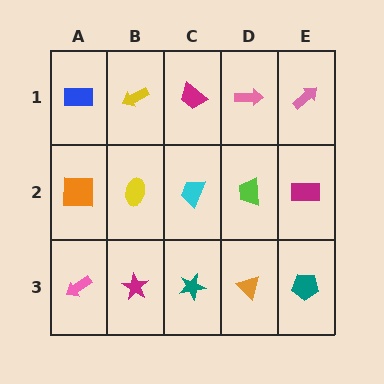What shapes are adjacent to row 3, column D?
A lime trapezoid (row 2, column D), a teal star (row 3, column C), a teal pentagon (row 3, column E).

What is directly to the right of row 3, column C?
An orange triangle.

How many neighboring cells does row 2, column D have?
4.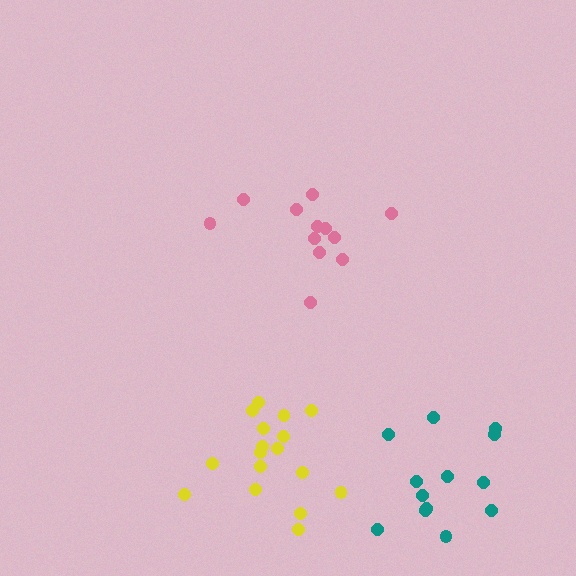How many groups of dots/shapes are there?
There are 3 groups.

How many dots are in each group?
Group 1: 17 dots, Group 2: 13 dots, Group 3: 12 dots (42 total).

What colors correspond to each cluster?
The clusters are colored: yellow, teal, pink.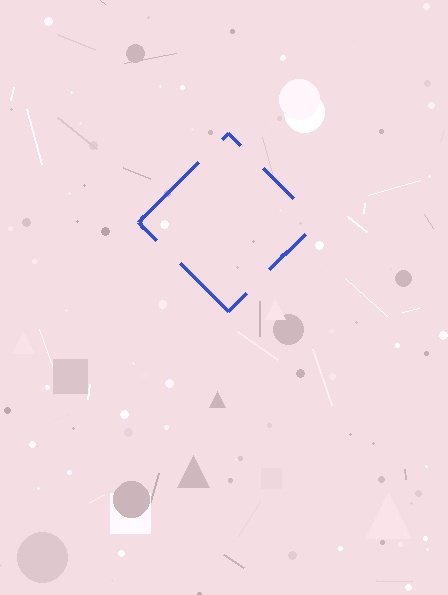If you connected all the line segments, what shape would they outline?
They would outline a diamond.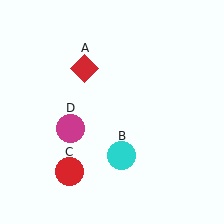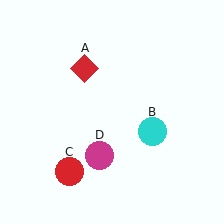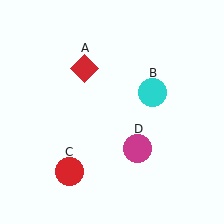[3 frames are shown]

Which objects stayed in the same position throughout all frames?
Red diamond (object A) and red circle (object C) remained stationary.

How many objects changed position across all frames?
2 objects changed position: cyan circle (object B), magenta circle (object D).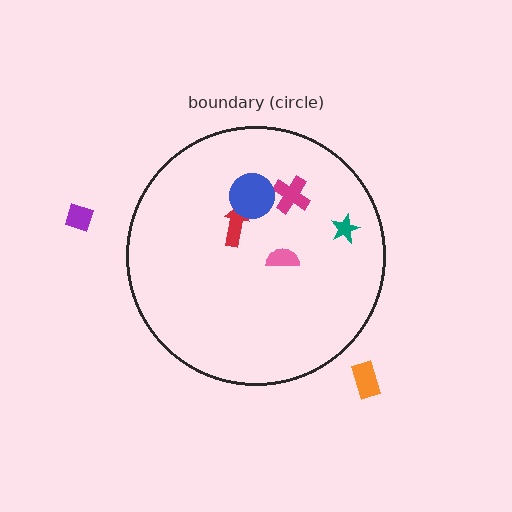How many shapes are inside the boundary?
5 inside, 2 outside.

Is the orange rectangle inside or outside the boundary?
Outside.